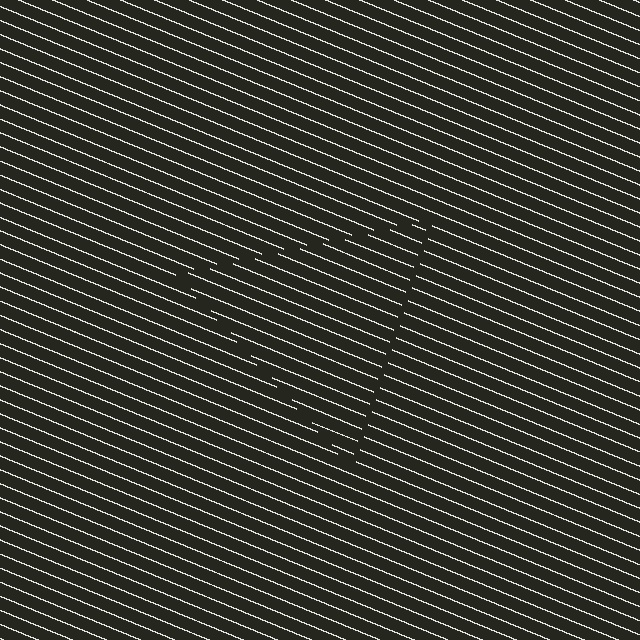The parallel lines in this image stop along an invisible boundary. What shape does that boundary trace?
An illusory triangle. The interior of the shape contains the same grating, shifted by half a period — the contour is defined by the phase discontinuity where line-ends from the inner and outer gratings abut.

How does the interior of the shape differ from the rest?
The interior of the shape contains the same grating, shifted by half a period — the contour is defined by the phase discontinuity where line-ends from the inner and outer gratings abut.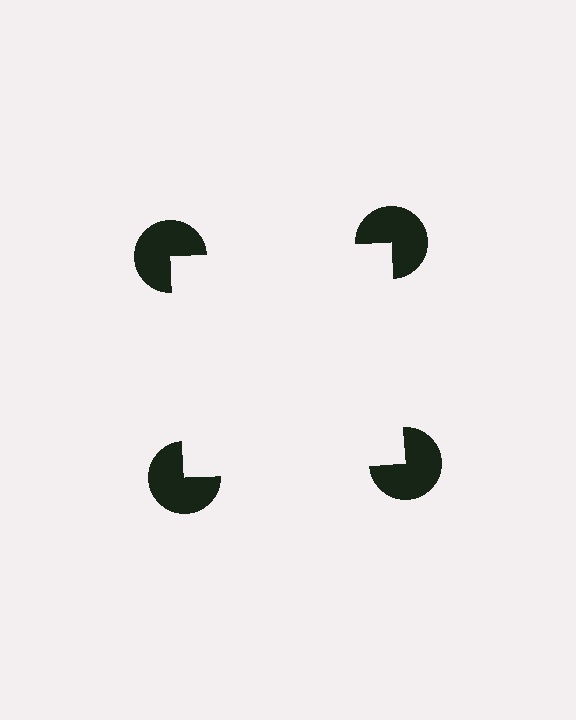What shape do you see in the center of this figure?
An illusory square — its edges are inferred from the aligned wedge cuts in the pac-man discs, not physically drawn.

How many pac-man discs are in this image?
There are 4 — one at each vertex of the illusory square.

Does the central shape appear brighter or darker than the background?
It typically appears slightly brighter than the background, even though no actual brightness change is drawn.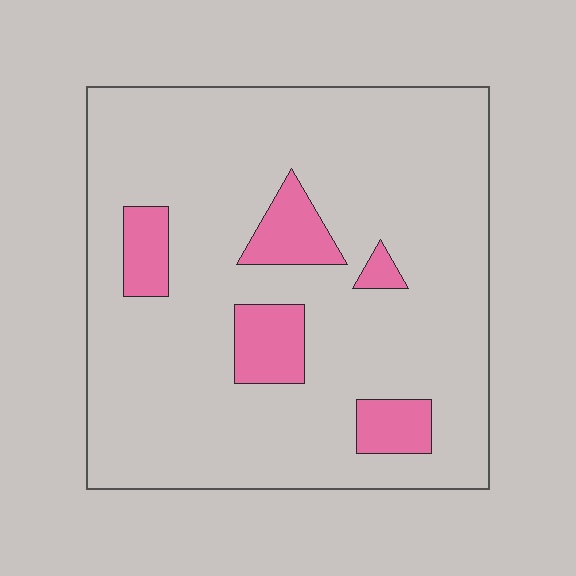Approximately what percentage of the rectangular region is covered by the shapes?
Approximately 15%.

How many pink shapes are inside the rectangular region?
5.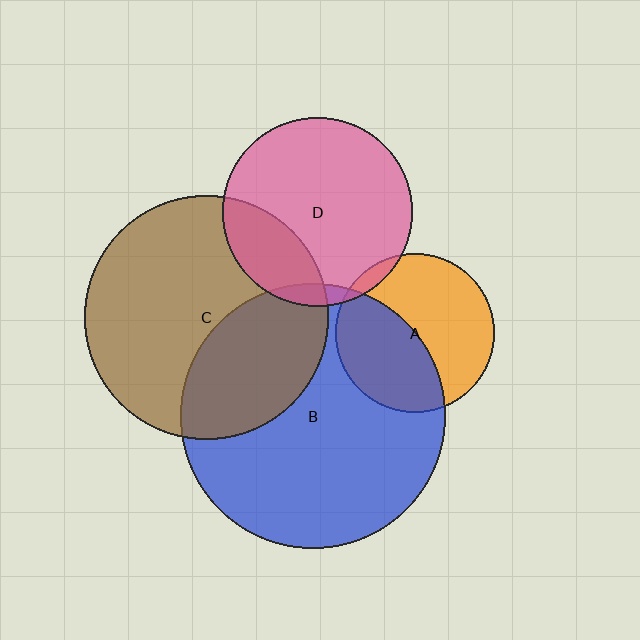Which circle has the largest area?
Circle B (blue).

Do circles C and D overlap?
Yes.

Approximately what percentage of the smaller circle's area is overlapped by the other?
Approximately 25%.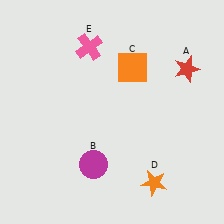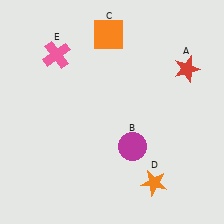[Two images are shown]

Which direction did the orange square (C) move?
The orange square (C) moved up.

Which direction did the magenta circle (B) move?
The magenta circle (B) moved right.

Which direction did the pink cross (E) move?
The pink cross (E) moved left.